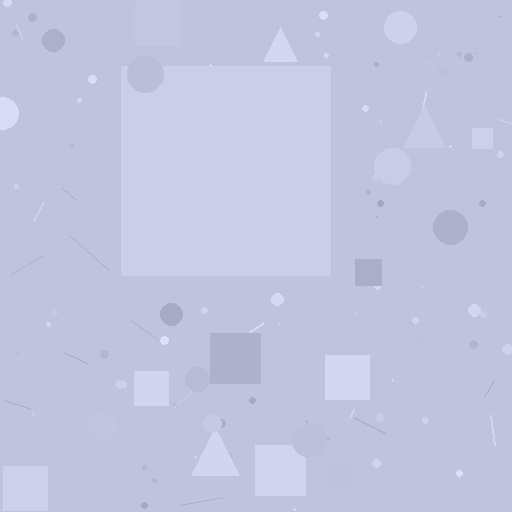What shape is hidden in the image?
A square is hidden in the image.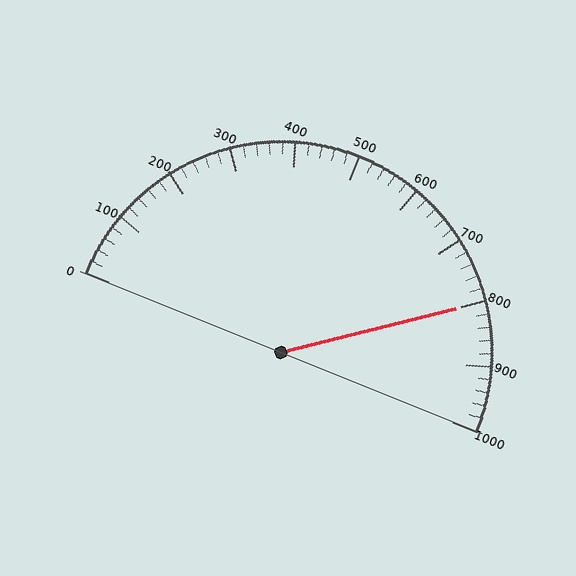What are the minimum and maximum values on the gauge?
The gauge ranges from 0 to 1000.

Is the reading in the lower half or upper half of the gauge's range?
The reading is in the upper half of the range (0 to 1000).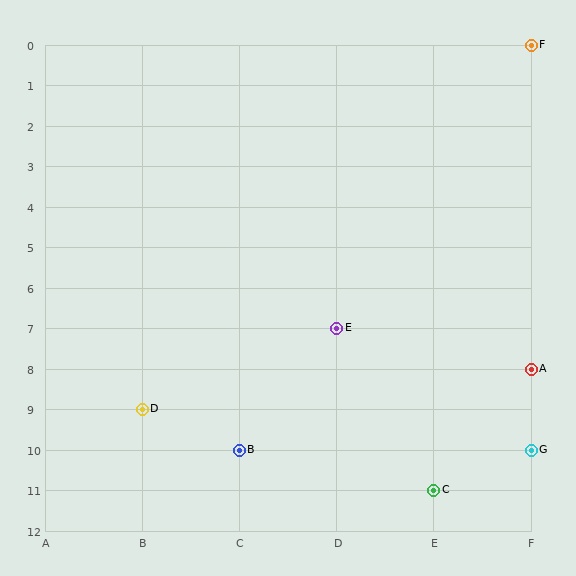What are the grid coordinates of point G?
Point G is at grid coordinates (F, 10).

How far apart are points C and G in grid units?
Points C and G are 1 column and 1 row apart (about 1.4 grid units diagonally).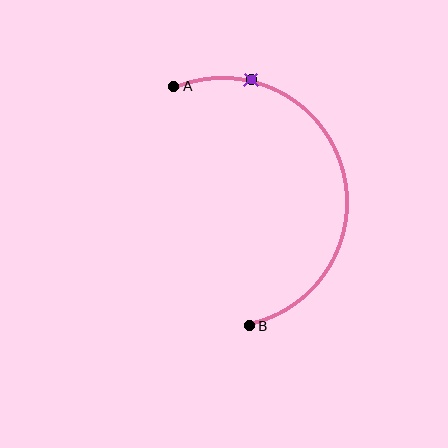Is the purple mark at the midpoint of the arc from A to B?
No. The purple mark lies on the arc but is closer to endpoint A. The arc midpoint would be at the point on the curve equidistant along the arc from both A and B.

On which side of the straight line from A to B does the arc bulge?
The arc bulges to the right of the straight line connecting A and B.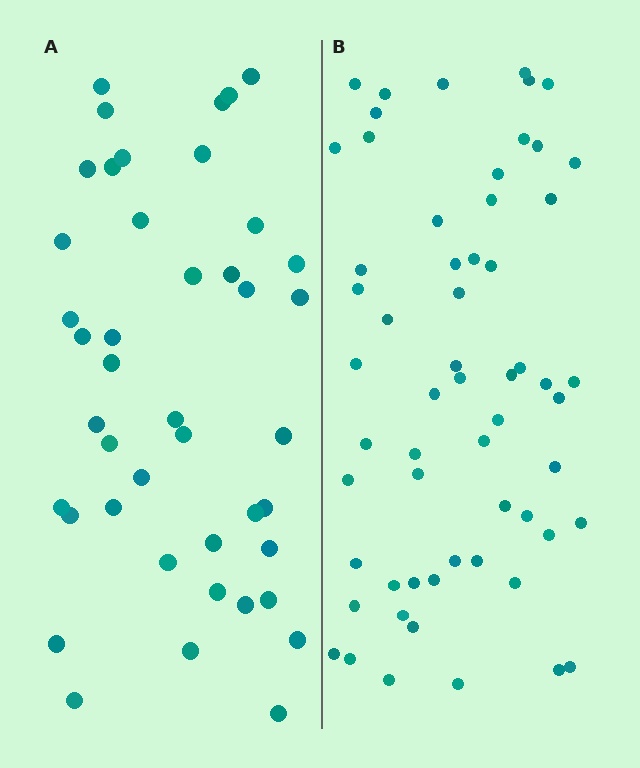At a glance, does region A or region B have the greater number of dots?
Region B (the right region) has more dots.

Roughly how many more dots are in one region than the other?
Region B has approximately 15 more dots than region A.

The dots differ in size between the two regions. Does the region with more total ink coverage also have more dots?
No. Region A has more total ink coverage because its dots are larger, but region B actually contains more individual dots. Total area can be misleading — the number of items is what matters here.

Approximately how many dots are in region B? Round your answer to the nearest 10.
About 60 dots. (The exact count is 59, which rounds to 60.)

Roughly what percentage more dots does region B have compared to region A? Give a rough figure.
About 35% more.